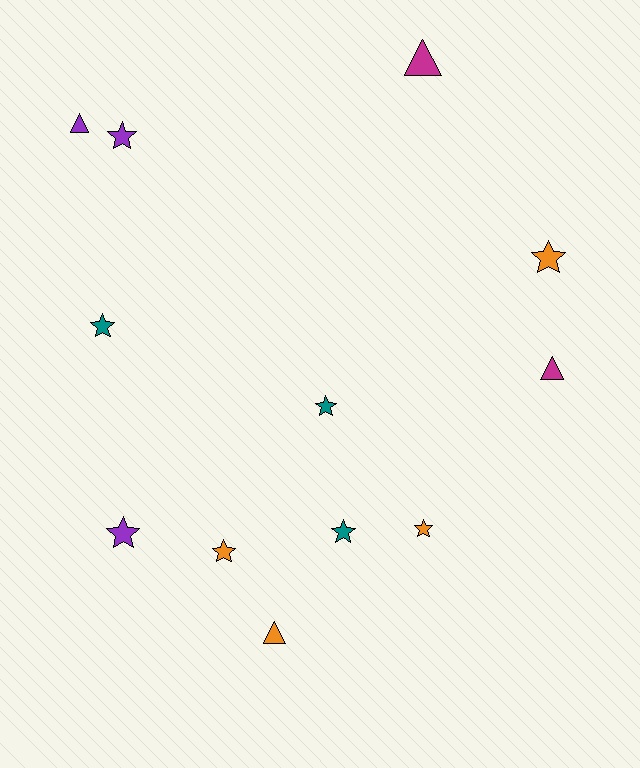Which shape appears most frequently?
Star, with 8 objects.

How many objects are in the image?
There are 12 objects.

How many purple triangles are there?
There is 1 purple triangle.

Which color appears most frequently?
Orange, with 4 objects.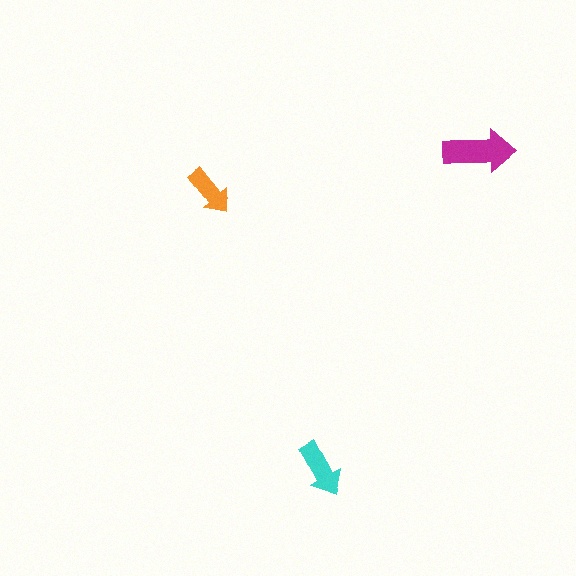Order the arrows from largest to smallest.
the magenta one, the cyan one, the orange one.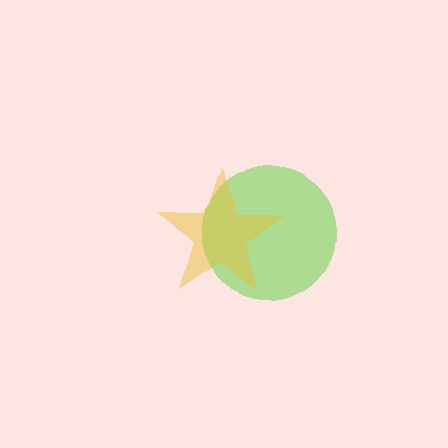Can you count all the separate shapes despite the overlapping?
Yes, there are 2 separate shapes.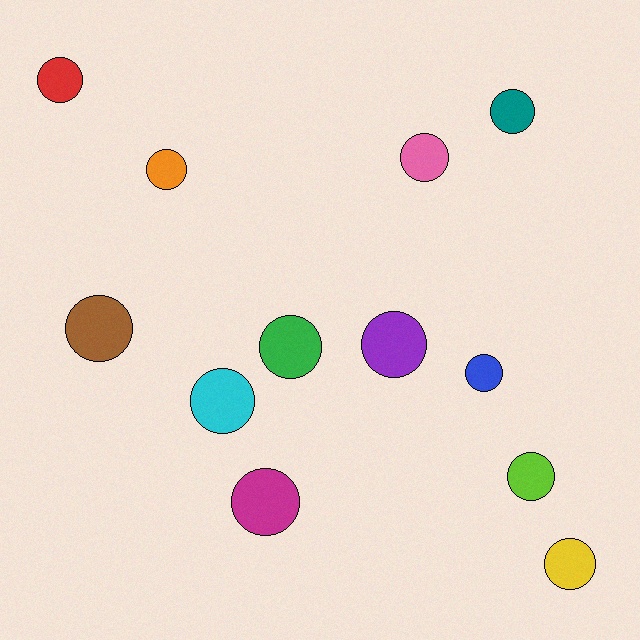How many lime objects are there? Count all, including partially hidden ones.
There is 1 lime object.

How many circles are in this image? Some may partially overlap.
There are 12 circles.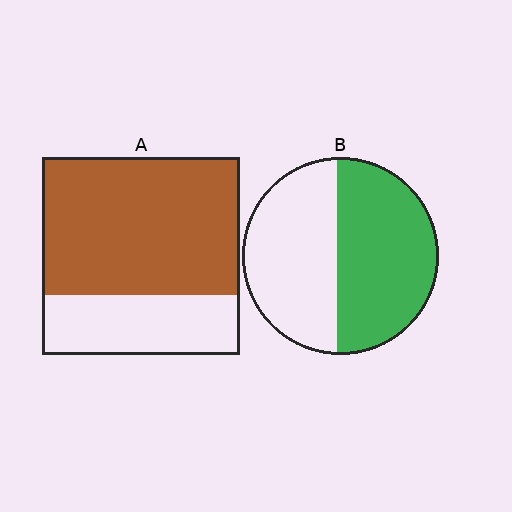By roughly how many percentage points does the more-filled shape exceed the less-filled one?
By roughly 15 percentage points (A over B).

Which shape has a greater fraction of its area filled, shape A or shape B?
Shape A.